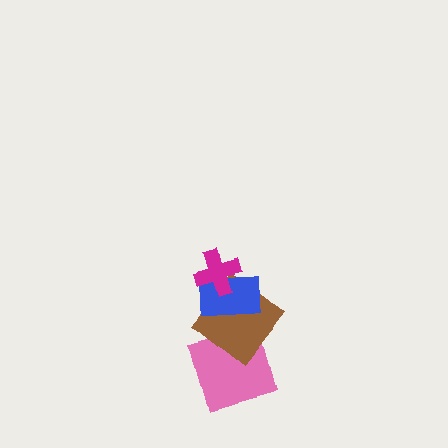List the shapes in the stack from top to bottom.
From top to bottom: the magenta cross, the blue rectangle, the brown diamond, the pink square.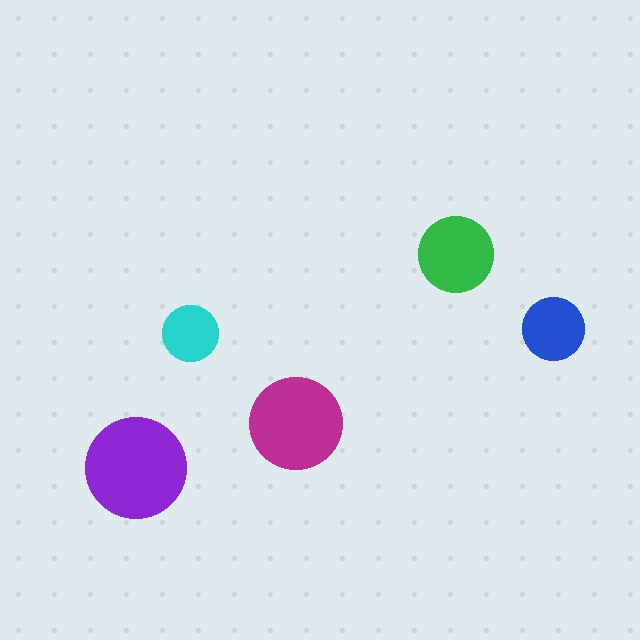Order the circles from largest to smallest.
the purple one, the magenta one, the green one, the blue one, the cyan one.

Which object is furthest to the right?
The blue circle is rightmost.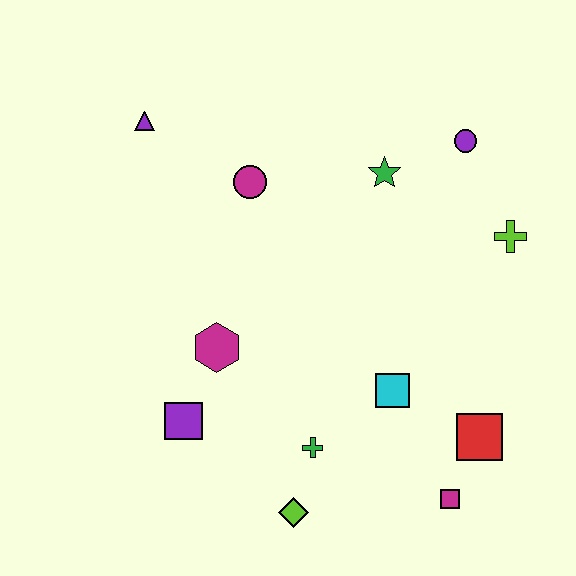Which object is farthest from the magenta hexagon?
The purple circle is farthest from the magenta hexagon.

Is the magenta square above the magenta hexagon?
No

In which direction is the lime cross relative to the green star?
The lime cross is to the right of the green star.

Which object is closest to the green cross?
The lime diamond is closest to the green cross.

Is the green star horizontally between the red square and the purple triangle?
Yes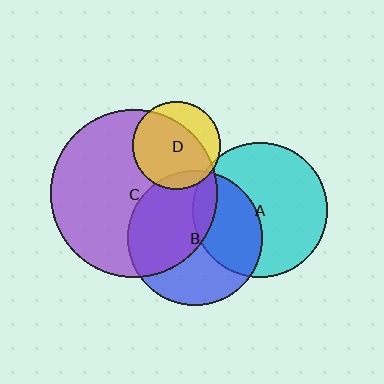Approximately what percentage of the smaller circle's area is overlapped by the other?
Approximately 5%.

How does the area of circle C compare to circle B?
Approximately 1.5 times.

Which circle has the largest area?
Circle C (purple).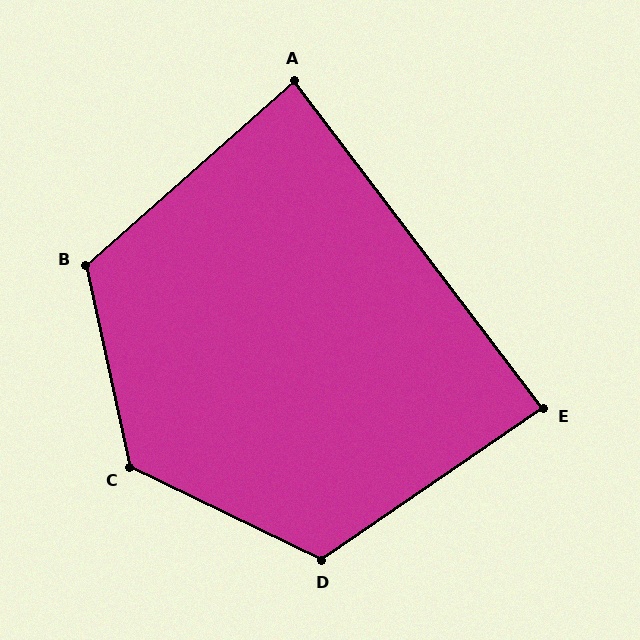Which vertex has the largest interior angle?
C, at approximately 128 degrees.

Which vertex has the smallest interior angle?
A, at approximately 86 degrees.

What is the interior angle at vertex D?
Approximately 120 degrees (obtuse).